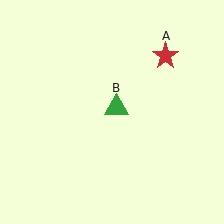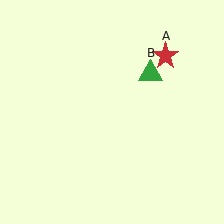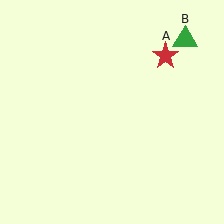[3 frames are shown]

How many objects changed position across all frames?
1 object changed position: green triangle (object B).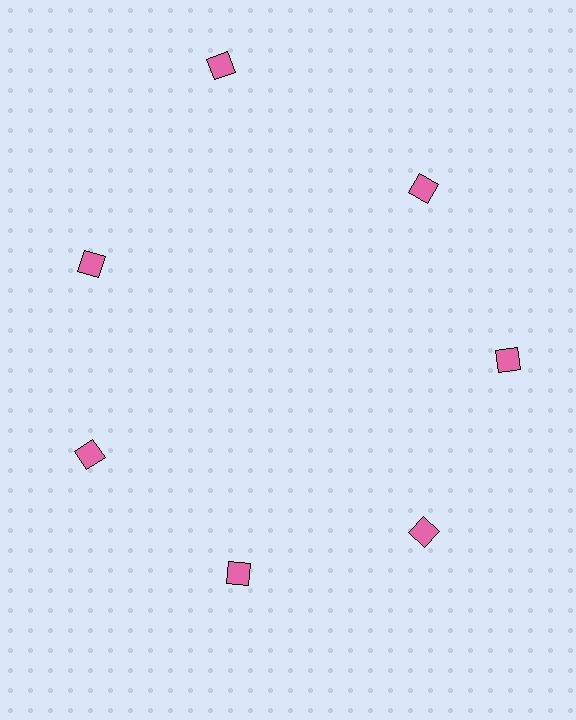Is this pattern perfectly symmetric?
No. The 7 pink diamonds are arranged in a ring, but one element near the 12 o'clock position is pushed outward from the center, breaking the 7-fold rotational symmetry.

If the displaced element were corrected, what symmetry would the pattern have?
It would have 7-fold rotational symmetry — the pattern would map onto itself every 51 degrees.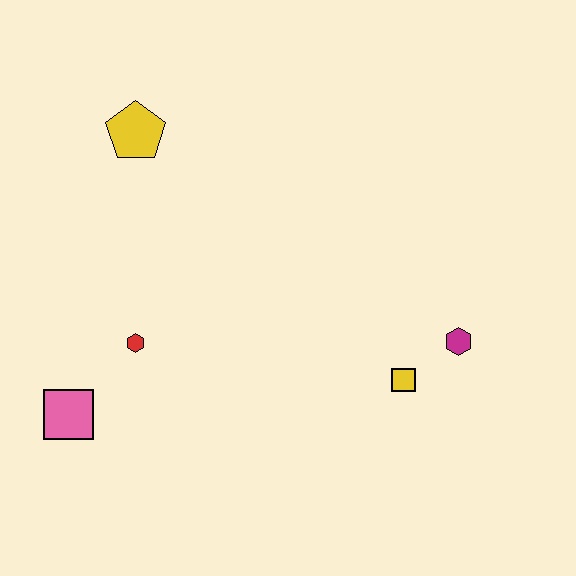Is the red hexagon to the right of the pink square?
Yes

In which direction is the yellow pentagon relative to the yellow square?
The yellow pentagon is to the left of the yellow square.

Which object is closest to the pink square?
The red hexagon is closest to the pink square.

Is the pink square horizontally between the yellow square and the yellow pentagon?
No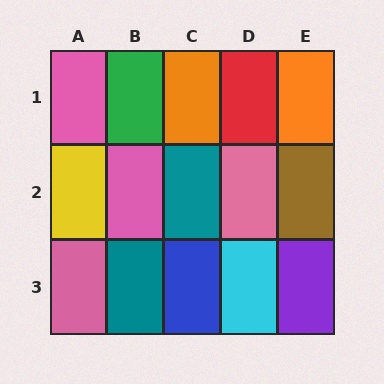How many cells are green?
1 cell is green.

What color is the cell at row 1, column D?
Red.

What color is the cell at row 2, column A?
Yellow.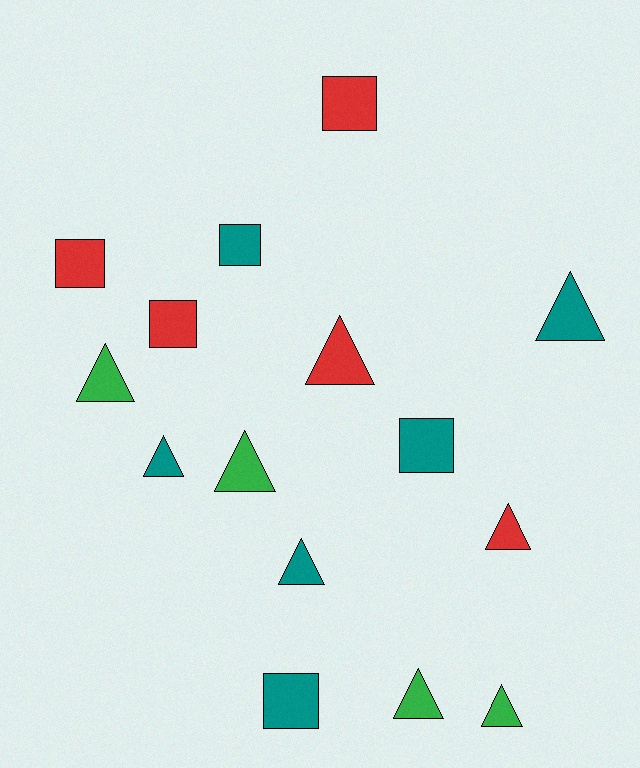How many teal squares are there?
There are 3 teal squares.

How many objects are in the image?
There are 15 objects.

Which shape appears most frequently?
Triangle, with 9 objects.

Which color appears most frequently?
Teal, with 6 objects.